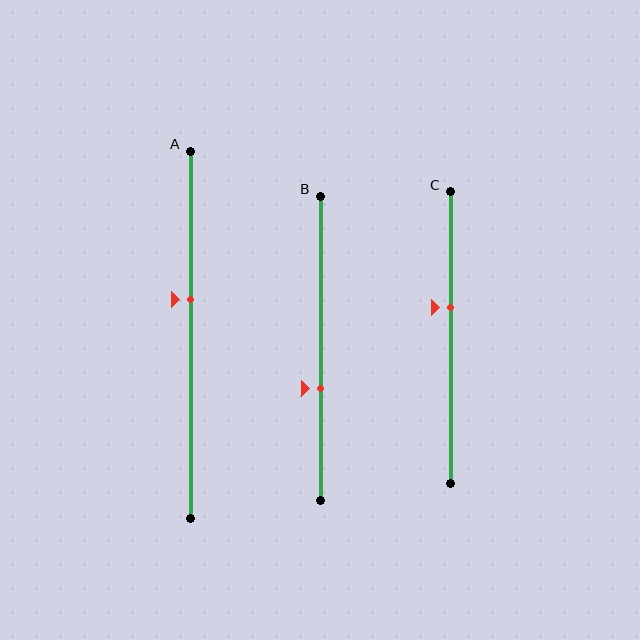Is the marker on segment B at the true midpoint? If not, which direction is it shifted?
No, the marker on segment B is shifted downward by about 13% of the segment length.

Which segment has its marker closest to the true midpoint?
Segment A has its marker closest to the true midpoint.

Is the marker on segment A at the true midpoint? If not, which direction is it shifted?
No, the marker on segment A is shifted upward by about 10% of the segment length.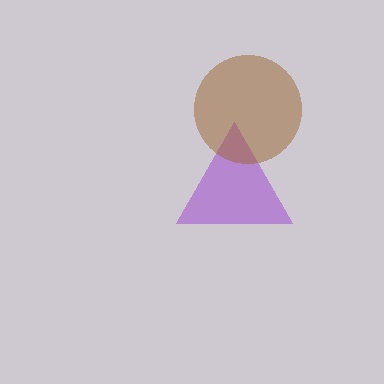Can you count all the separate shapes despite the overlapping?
Yes, there are 2 separate shapes.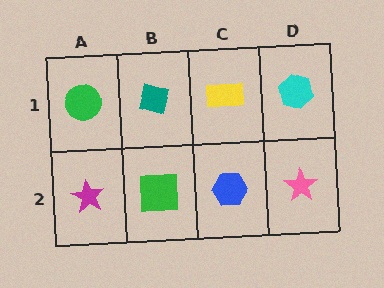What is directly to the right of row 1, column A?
A teal diamond.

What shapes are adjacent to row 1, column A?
A magenta star (row 2, column A), a teal diamond (row 1, column B).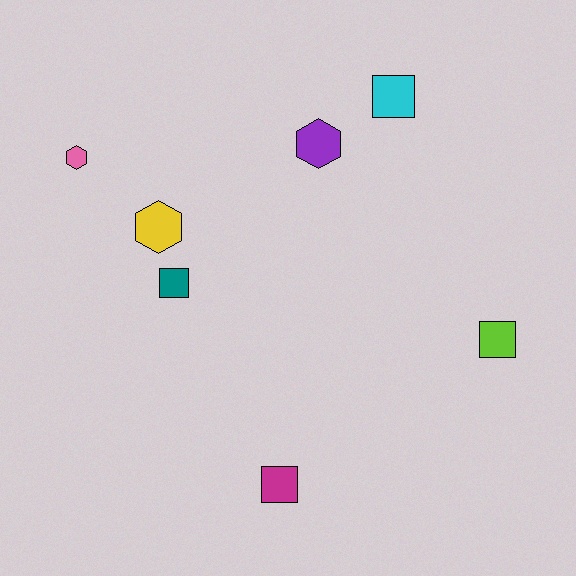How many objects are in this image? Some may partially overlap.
There are 7 objects.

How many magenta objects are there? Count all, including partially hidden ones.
There is 1 magenta object.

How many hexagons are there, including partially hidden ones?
There are 3 hexagons.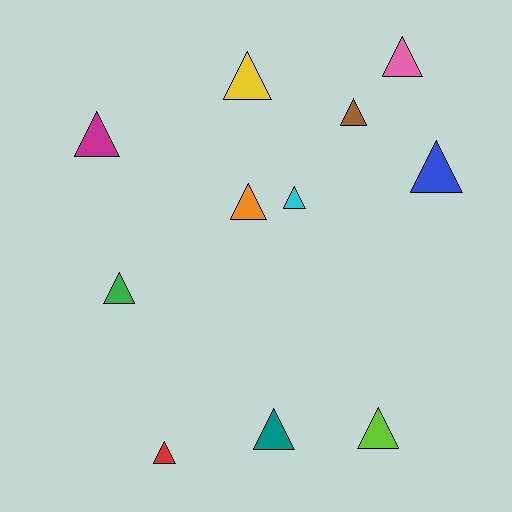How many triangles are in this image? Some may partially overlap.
There are 11 triangles.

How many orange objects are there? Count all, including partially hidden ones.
There is 1 orange object.